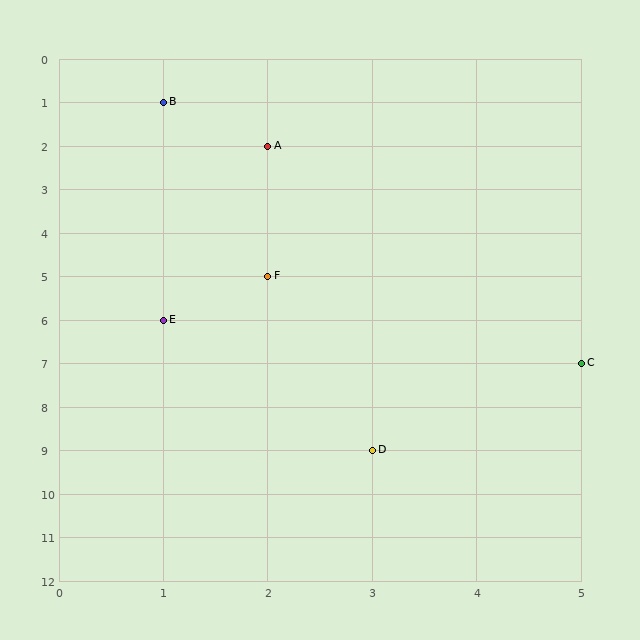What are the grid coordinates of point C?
Point C is at grid coordinates (5, 7).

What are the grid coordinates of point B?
Point B is at grid coordinates (1, 1).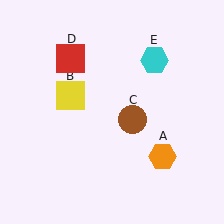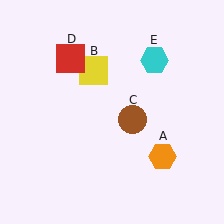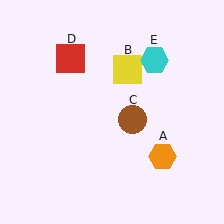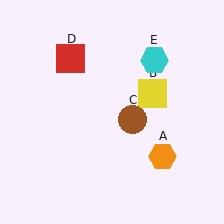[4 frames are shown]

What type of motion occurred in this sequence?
The yellow square (object B) rotated clockwise around the center of the scene.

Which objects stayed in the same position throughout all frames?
Orange hexagon (object A) and brown circle (object C) and red square (object D) and cyan hexagon (object E) remained stationary.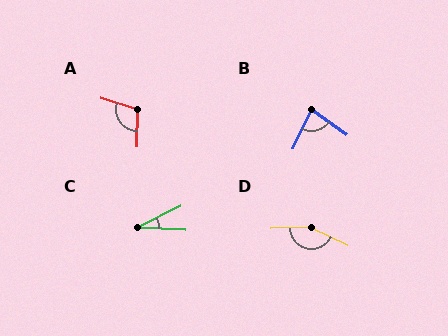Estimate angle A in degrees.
Approximately 107 degrees.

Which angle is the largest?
D, at approximately 152 degrees.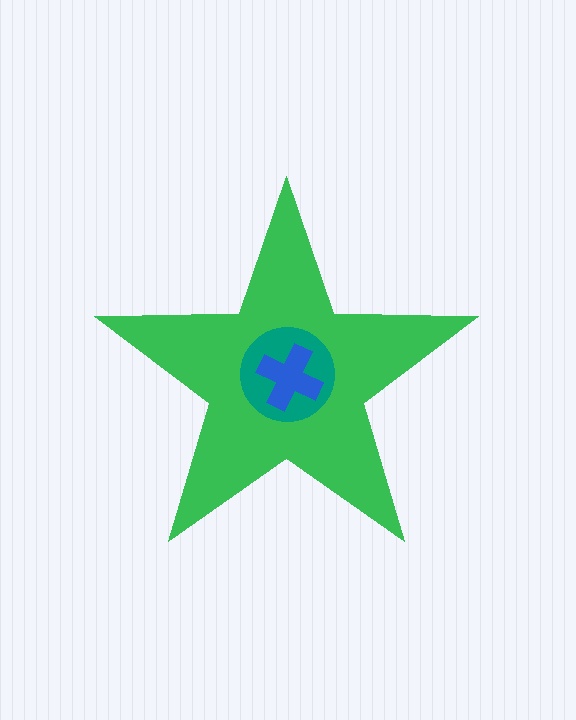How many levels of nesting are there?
3.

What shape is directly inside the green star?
The teal circle.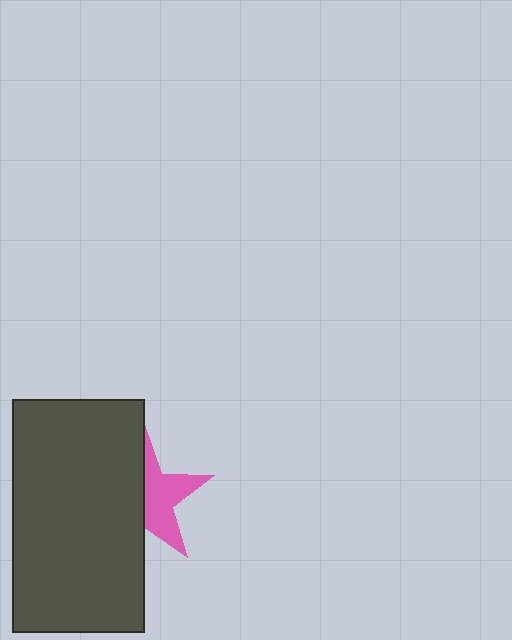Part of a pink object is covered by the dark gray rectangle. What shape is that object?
It is a star.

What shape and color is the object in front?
The object in front is a dark gray rectangle.